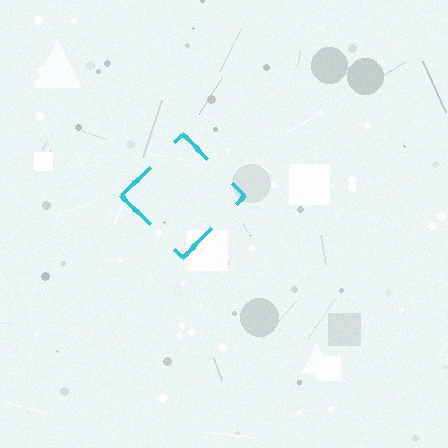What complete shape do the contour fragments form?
The contour fragments form a diamond.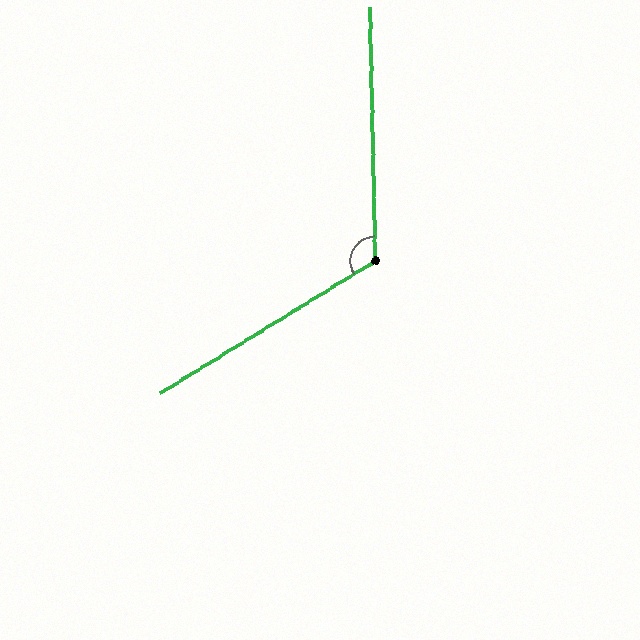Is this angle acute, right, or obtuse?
It is obtuse.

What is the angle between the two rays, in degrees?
Approximately 120 degrees.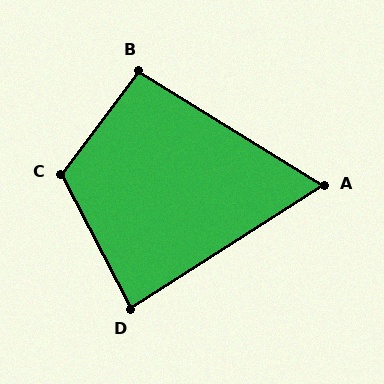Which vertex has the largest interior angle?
C, at approximately 116 degrees.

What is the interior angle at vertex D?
Approximately 85 degrees (acute).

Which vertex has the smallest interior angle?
A, at approximately 64 degrees.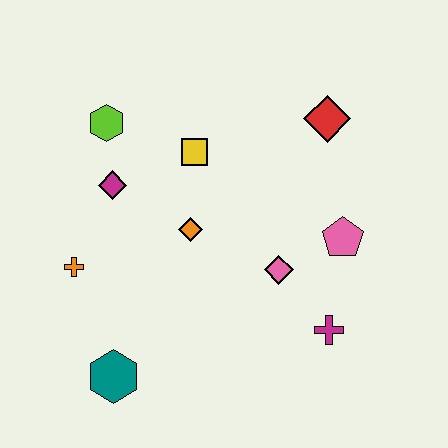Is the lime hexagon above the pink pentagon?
Yes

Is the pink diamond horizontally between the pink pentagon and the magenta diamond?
Yes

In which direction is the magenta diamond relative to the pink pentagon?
The magenta diamond is to the left of the pink pentagon.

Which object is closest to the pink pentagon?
The pink diamond is closest to the pink pentagon.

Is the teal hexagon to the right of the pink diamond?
No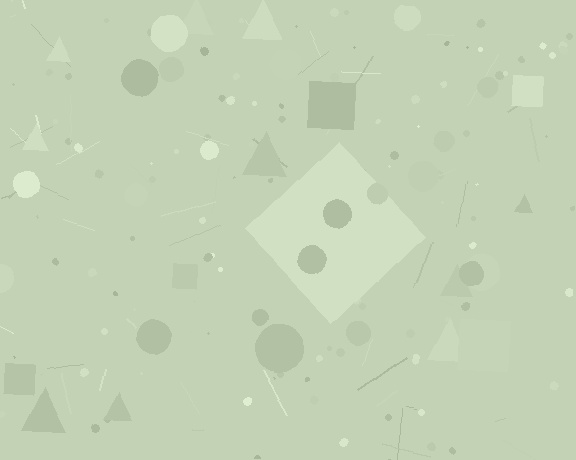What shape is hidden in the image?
A diamond is hidden in the image.